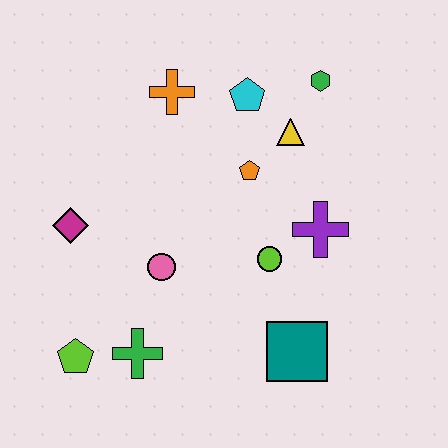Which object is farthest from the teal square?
The orange cross is farthest from the teal square.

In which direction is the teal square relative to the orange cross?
The teal square is below the orange cross.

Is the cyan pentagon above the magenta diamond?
Yes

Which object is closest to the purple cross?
The lime circle is closest to the purple cross.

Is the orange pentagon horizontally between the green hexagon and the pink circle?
Yes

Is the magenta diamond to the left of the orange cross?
Yes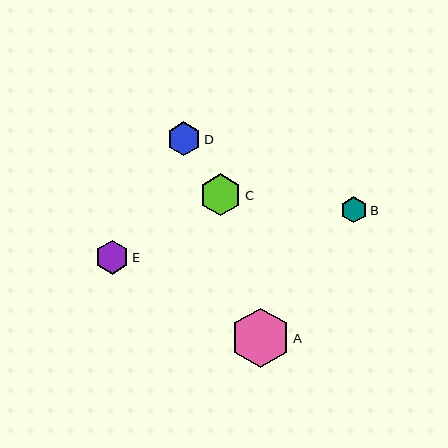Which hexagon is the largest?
Hexagon A is the largest with a size of approximately 59 pixels.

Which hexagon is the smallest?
Hexagon B is the smallest with a size of approximately 26 pixels.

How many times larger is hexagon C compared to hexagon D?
Hexagon C is approximately 1.2 times the size of hexagon D.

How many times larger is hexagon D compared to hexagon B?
Hexagon D is approximately 1.3 times the size of hexagon B.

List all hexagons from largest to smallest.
From largest to smallest: A, C, E, D, B.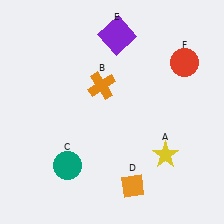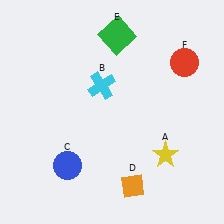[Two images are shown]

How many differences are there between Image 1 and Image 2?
There are 3 differences between the two images.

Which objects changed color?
B changed from orange to cyan. C changed from teal to blue. E changed from purple to green.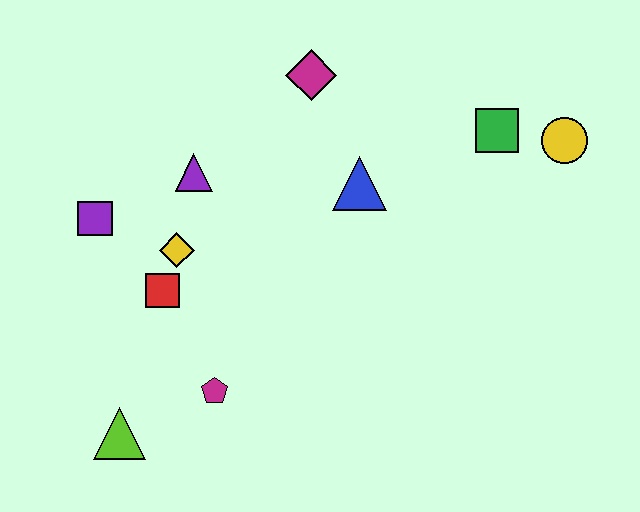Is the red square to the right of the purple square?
Yes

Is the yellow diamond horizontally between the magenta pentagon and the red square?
Yes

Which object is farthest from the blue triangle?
The lime triangle is farthest from the blue triangle.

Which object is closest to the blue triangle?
The magenta diamond is closest to the blue triangle.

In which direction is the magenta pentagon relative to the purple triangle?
The magenta pentagon is below the purple triangle.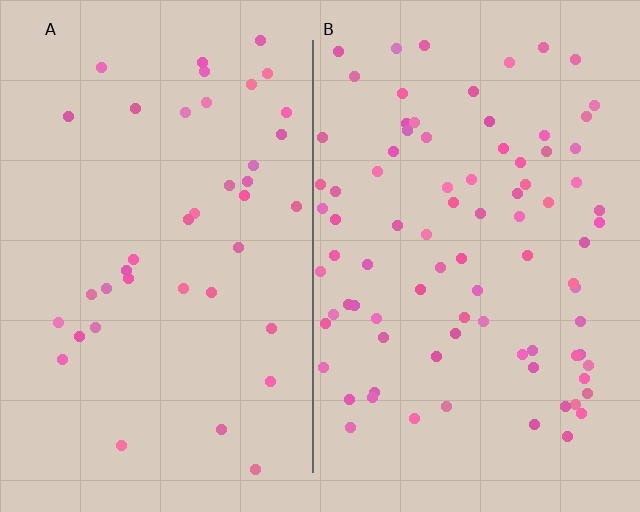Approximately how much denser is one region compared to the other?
Approximately 2.2× — region B over region A.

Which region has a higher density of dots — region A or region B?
B (the right).